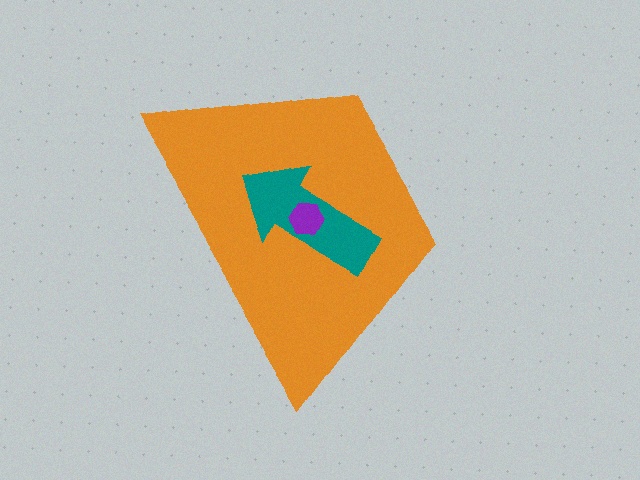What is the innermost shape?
The purple hexagon.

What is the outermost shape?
The orange trapezoid.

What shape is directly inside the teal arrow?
The purple hexagon.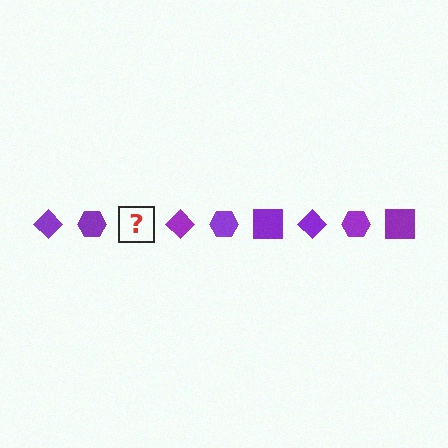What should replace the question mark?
The question mark should be replaced with a purple square.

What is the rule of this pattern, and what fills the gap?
The rule is that the pattern cycles through diamond, hexagon, square shapes in purple. The gap should be filled with a purple square.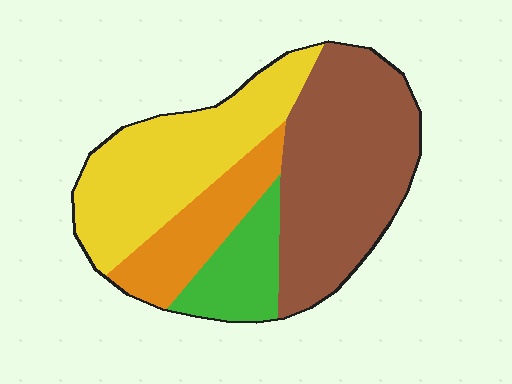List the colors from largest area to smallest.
From largest to smallest: brown, yellow, orange, green.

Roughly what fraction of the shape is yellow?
Yellow covers around 30% of the shape.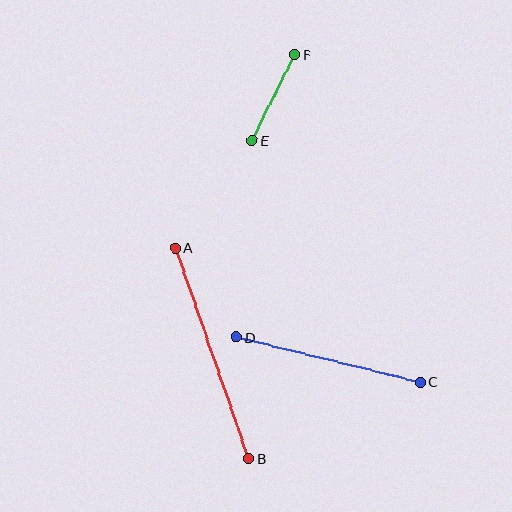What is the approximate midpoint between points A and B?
The midpoint is at approximately (212, 353) pixels.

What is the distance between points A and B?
The distance is approximately 223 pixels.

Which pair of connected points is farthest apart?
Points A and B are farthest apart.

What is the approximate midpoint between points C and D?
The midpoint is at approximately (328, 360) pixels.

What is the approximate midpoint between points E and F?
The midpoint is at approximately (273, 98) pixels.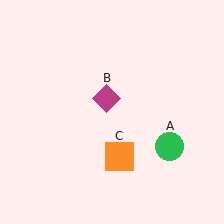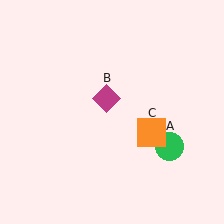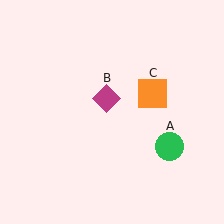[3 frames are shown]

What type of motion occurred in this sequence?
The orange square (object C) rotated counterclockwise around the center of the scene.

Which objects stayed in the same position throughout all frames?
Green circle (object A) and magenta diamond (object B) remained stationary.